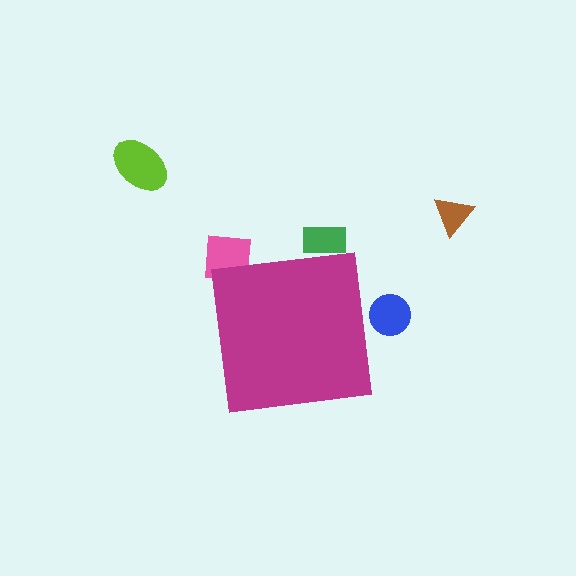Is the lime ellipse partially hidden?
No, the lime ellipse is fully visible.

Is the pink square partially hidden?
Yes, the pink square is partially hidden behind the magenta square.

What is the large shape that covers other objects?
A magenta square.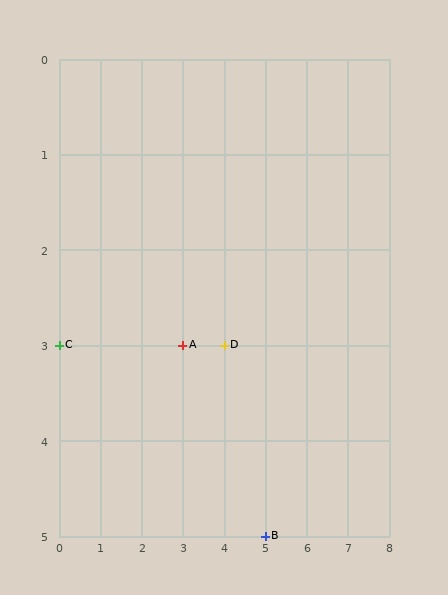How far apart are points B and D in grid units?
Points B and D are 1 column and 2 rows apart (about 2.2 grid units diagonally).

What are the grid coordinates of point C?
Point C is at grid coordinates (0, 3).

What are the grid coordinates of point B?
Point B is at grid coordinates (5, 5).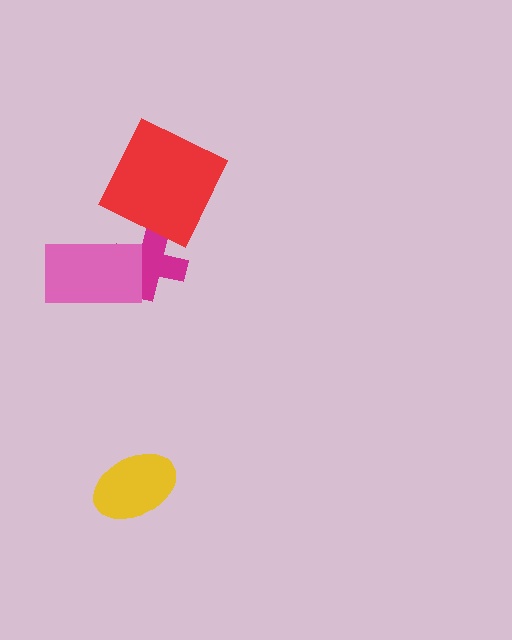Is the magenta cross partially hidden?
Yes, it is partially covered by another shape.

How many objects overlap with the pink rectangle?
1 object overlaps with the pink rectangle.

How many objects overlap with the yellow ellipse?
0 objects overlap with the yellow ellipse.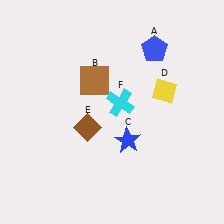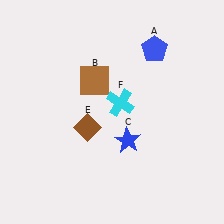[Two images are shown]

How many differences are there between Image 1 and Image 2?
There is 1 difference between the two images.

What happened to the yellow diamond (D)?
The yellow diamond (D) was removed in Image 2. It was in the top-right area of Image 1.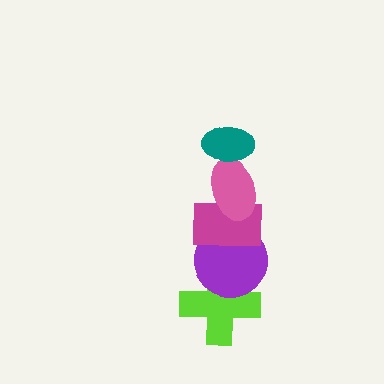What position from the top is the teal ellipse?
The teal ellipse is 1st from the top.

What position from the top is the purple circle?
The purple circle is 4th from the top.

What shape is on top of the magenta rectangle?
The pink ellipse is on top of the magenta rectangle.